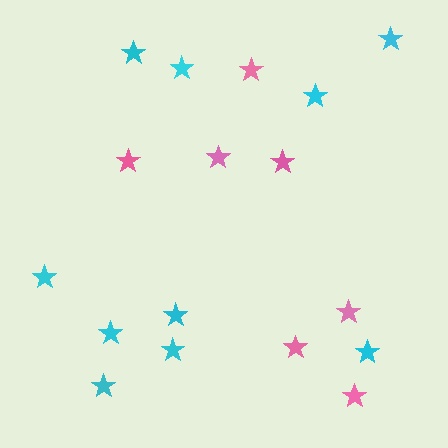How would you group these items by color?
There are 2 groups: one group of pink stars (7) and one group of cyan stars (10).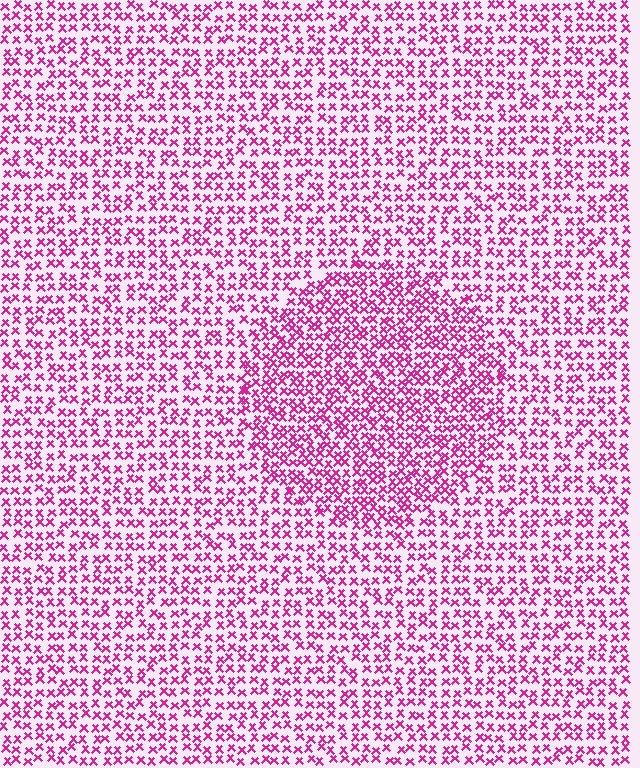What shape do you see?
I see a circle.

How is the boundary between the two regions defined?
The boundary is defined by a change in element density (approximately 1.6x ratio). All elements are the same color, size, and shape.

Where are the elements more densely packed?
The elements are more densely packed inside the circle boundary.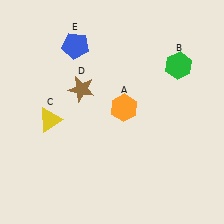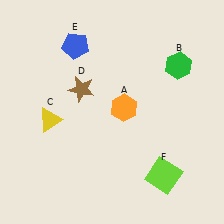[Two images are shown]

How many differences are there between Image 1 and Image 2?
There is 1 difference between the two images.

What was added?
A lime square (F) was added in Image 2.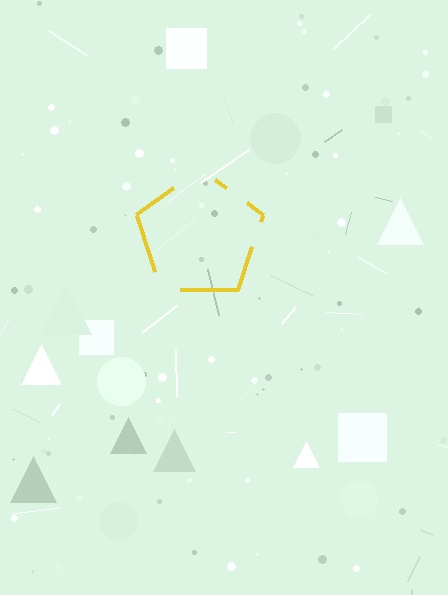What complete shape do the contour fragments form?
The contour fragments form a pentagon.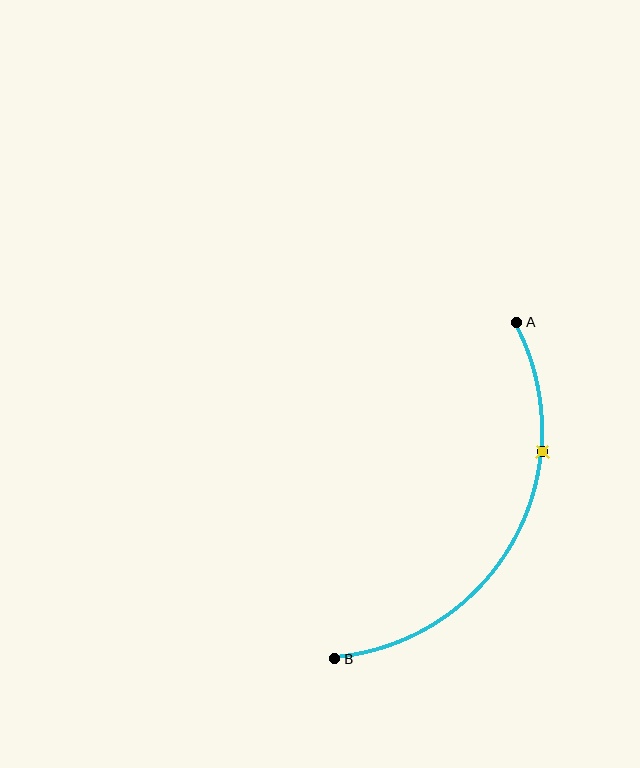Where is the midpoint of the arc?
The arc midpoint is the point on the curve farthest from the straight line joining A and B. It sits to the right of that line.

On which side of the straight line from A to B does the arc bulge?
The arc bulges to the right of the straight line connecting A and B.